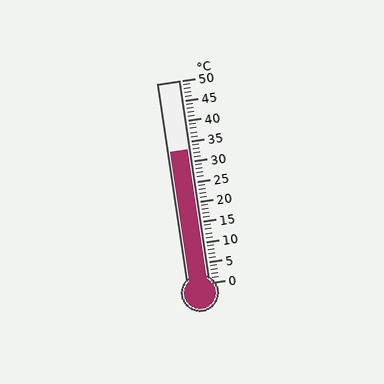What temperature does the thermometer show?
The thermometer shows approximately 33°C.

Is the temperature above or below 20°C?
The temperature is above 20°C.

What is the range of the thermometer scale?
The thermometer scale ranges from 0°C to 50°C.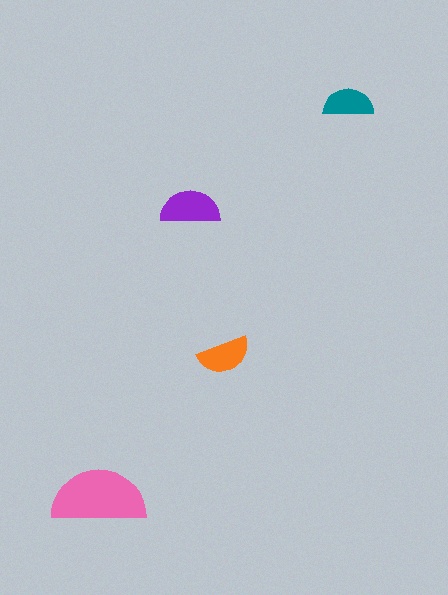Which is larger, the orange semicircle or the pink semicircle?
The pink one.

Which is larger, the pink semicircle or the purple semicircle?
The pink one.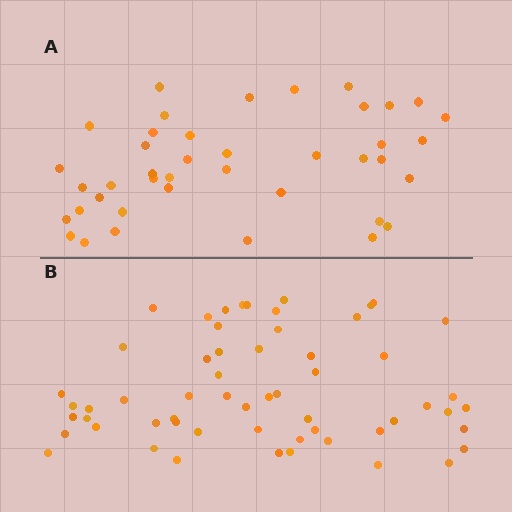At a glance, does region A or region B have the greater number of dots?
Region B (the bottom region) has more dots.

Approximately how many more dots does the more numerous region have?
Region B has approximately 15 more dots than region A.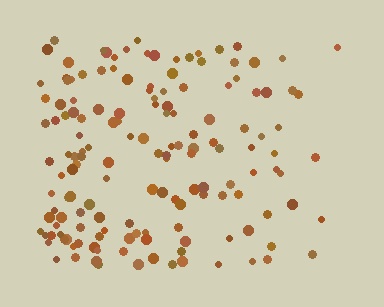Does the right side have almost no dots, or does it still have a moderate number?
Still a moderate number, just noticeably fewer than the left.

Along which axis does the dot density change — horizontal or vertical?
Horizontal.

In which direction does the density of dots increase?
From right to left, with the left side densest.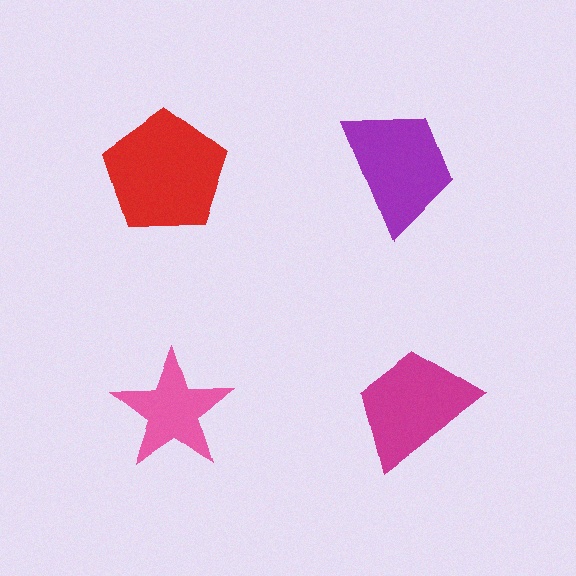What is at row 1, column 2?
A purple trapezoid.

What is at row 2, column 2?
A magenta trapezoid.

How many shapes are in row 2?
2 shapes.